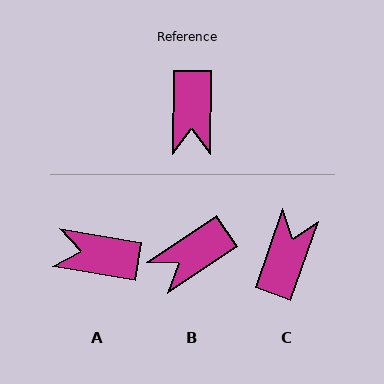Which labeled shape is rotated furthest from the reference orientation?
C, about 161 degrees away.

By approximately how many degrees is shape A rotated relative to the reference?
Approximately 99 degrees clockwise.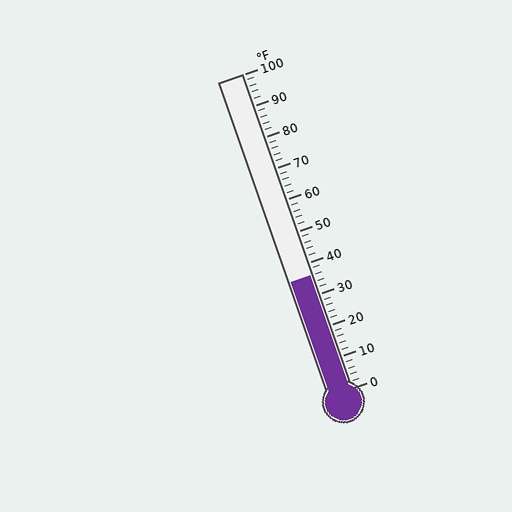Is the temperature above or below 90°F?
The temperature is below 90°F.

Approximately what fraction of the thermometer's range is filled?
The thermometer is filled to approximately 35% of its range.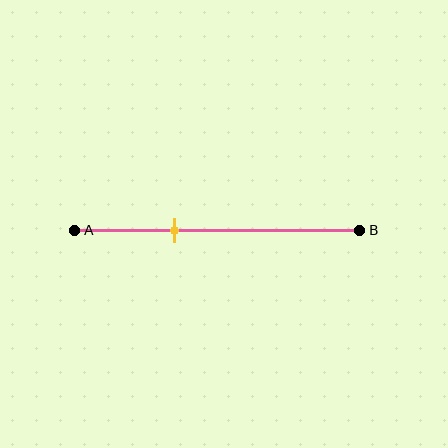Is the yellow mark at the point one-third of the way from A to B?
Yes, the mark is approximately at the one-third point.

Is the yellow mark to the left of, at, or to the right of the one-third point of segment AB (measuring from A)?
The yellow mark is approximately at the one-third point of segment AB.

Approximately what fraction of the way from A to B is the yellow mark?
The yellow mark is approximately 35% of the way from A to B.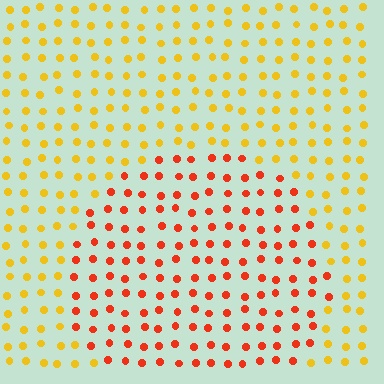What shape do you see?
I see a circle.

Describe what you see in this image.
The image is filled with small yellow elements in a uniform arrangement. A circle-shaped region is visible where the elements are tinted to a slightly different hue, forming a subtle color boundary.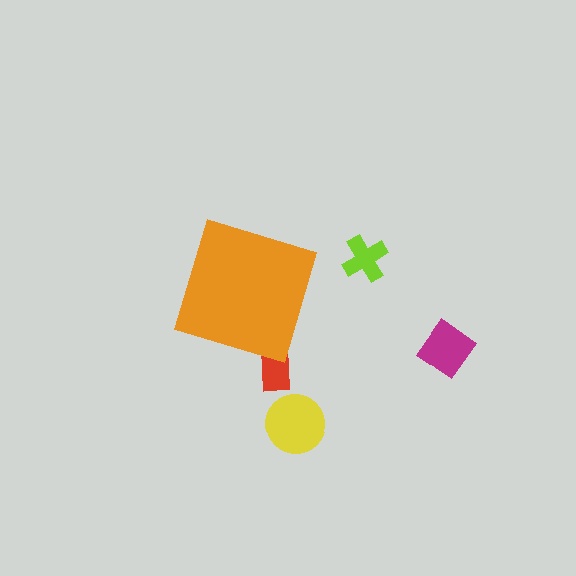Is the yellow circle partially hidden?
No, the yellow circle is fully visible.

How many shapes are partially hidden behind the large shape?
1 shape is partially hidden.